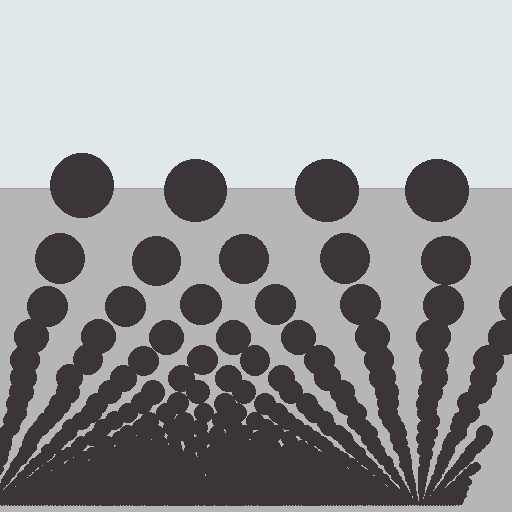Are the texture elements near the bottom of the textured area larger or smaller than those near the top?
Smaller. The gradient is inverted — elements near the bottom are smaller and denser.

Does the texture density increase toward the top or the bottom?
Density increases toward the bottom.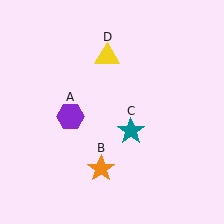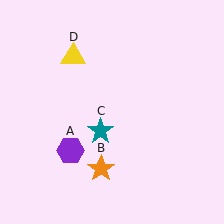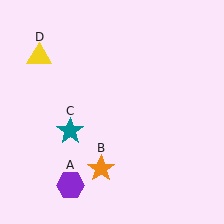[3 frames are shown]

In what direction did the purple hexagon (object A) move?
The purple hexagon (object A) moved down.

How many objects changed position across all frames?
3 objects changed position: purple hexagon (object A), teal star (object C), yellow triangle (object D).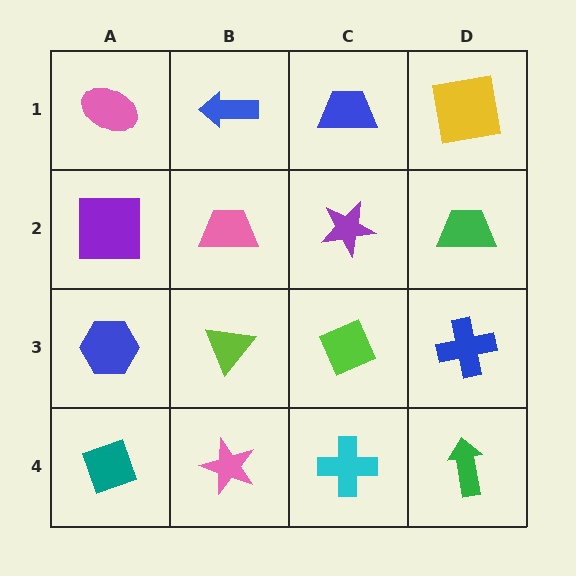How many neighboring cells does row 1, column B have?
3.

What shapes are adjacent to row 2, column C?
A blue trapezoid (row 1, column C), a lime diamond (row 3, column C), a pink trapezoid (row 2, column B), a green trapezoid (row 2, column D).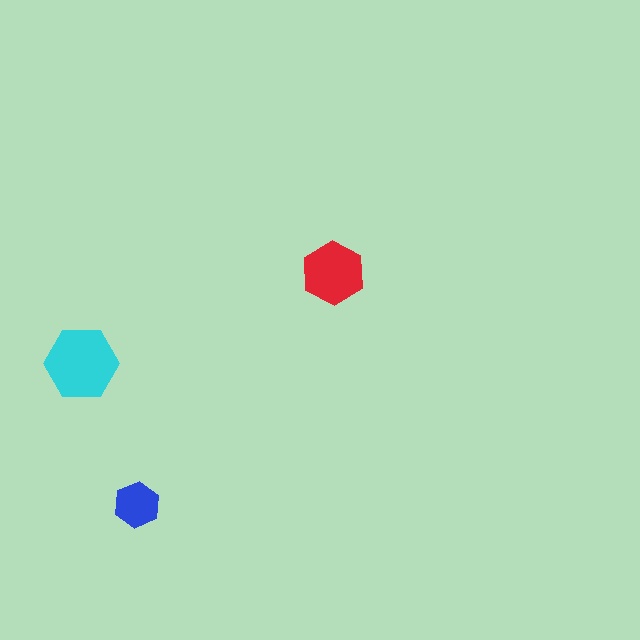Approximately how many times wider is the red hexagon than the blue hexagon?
About 1.5 times wider.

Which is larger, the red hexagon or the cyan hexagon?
The cyan one.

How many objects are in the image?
There are 3 objects in the image.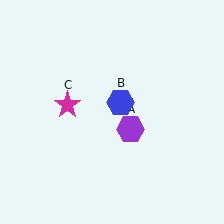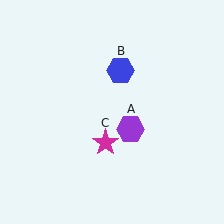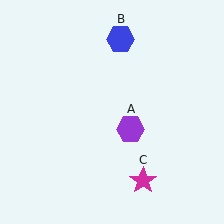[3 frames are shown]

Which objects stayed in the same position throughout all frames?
Purple hexagon (object A) remained stationary.